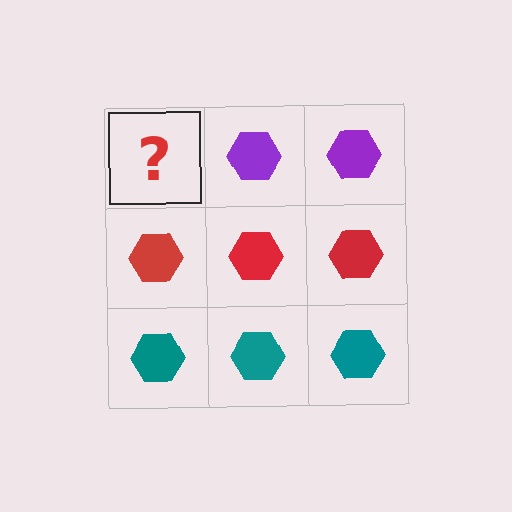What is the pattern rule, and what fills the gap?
The rule is that each row has a consistent color. The gap should be filled with a purple hexagon.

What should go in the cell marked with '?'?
The missing cell should contain a purple hexagon.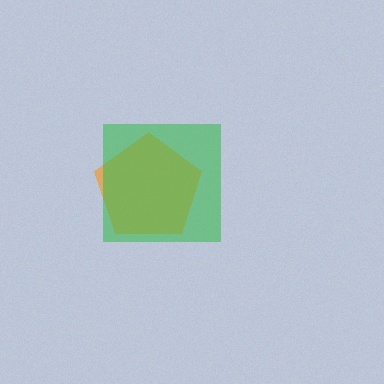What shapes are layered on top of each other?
The layered shapes are: an orange pentagon, a green square.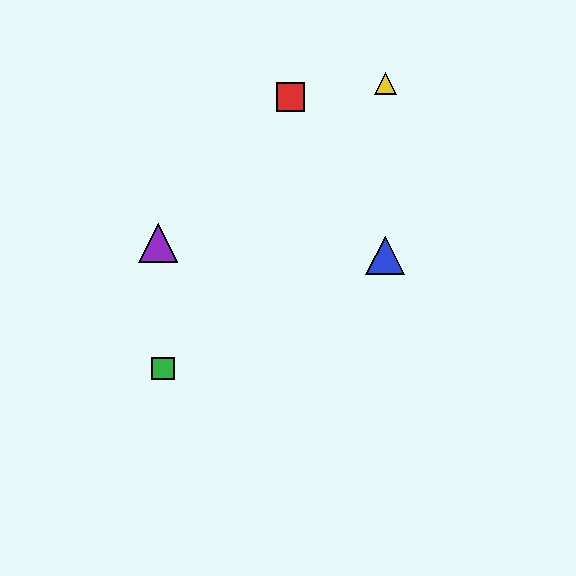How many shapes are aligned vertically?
2 shapes (the blue triangle, the yellow triangle) are aligned vertically.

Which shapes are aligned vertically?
The blue triangle, the yellow triangle are aligned vertically.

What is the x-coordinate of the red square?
The red square is at x≈290.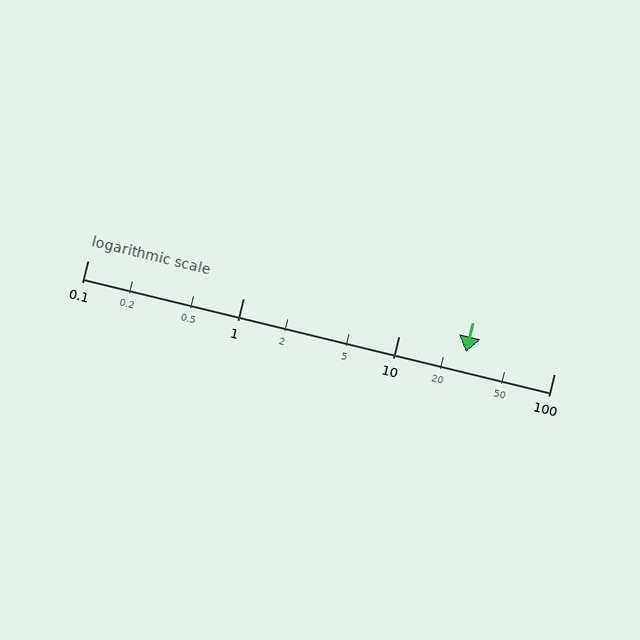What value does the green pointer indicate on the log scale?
The pointer indicates approximately 27.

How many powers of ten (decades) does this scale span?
The scale spans 3 decades, from 0.1 to 100.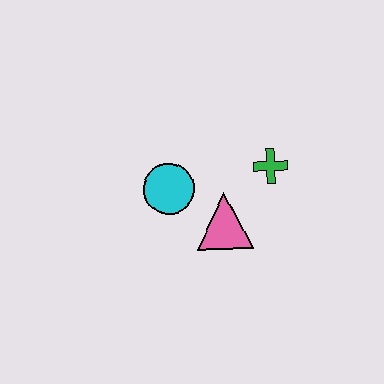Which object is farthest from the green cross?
The cyan circle is farthest from the green cross.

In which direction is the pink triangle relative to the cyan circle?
The pink triangle is to the right of the cyan circle.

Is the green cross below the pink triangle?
No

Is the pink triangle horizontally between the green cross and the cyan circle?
Yes